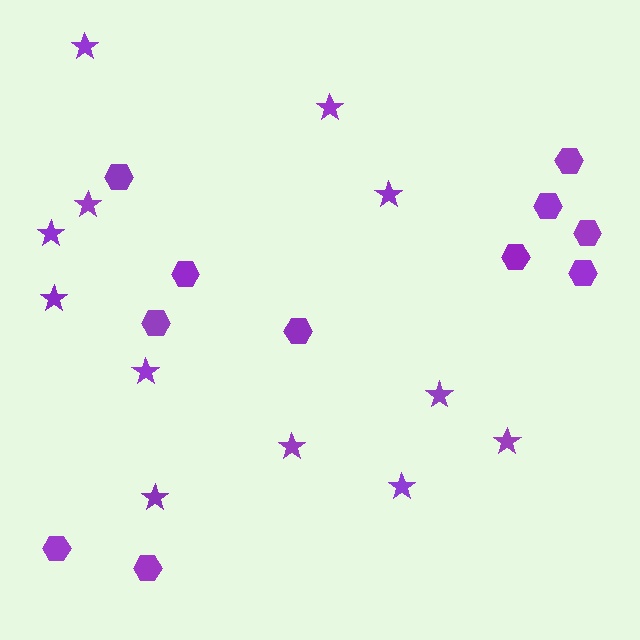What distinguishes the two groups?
There are 2 groups: one group of hexagons (11) and one group of stars (12).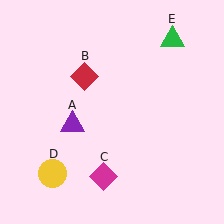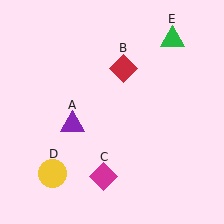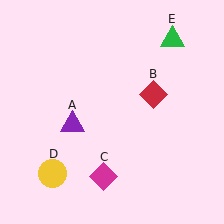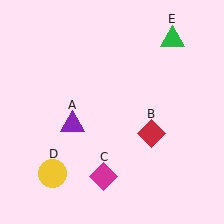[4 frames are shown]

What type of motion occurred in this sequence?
The red diamond (object B) rotated clockwise around the center of the scene.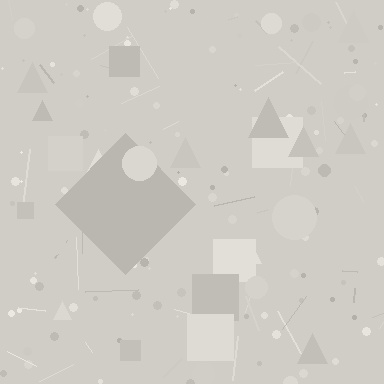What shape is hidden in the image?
A diamond is hidden in the image.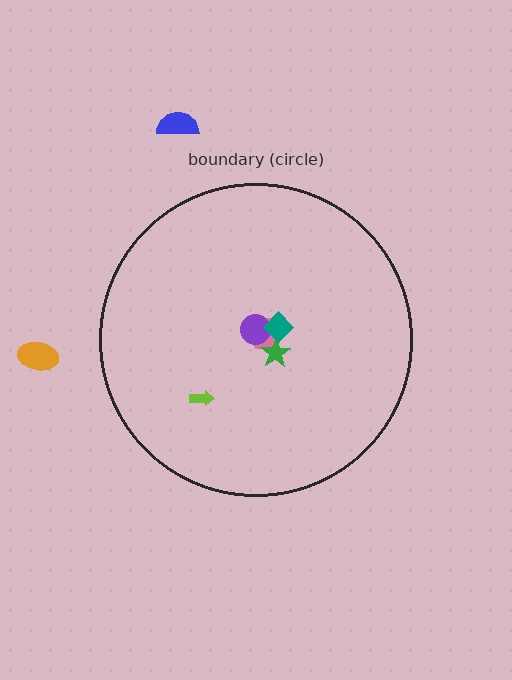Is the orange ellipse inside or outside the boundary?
Outside.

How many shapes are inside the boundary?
5 inside, 2 outside.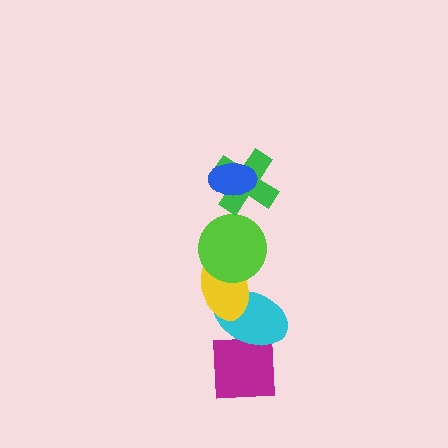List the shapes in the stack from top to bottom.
From top to bottom: the blue ellipse, the green cross, the lime circle, the yellow ellipse, the cyan ellipse, the magenta square.